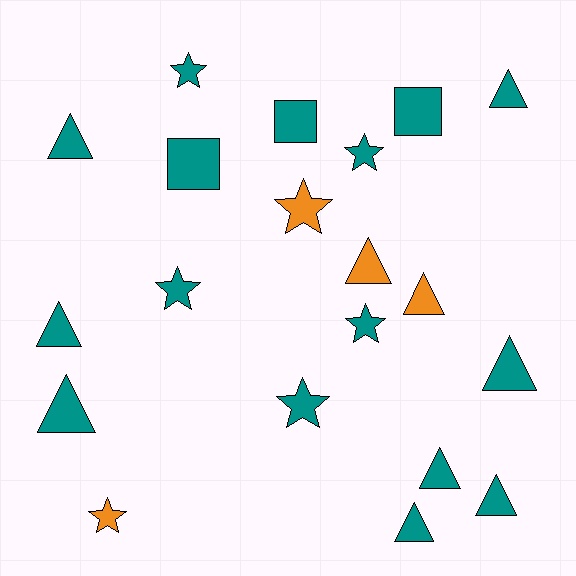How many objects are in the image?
There are 20 objects.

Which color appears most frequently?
Teal, with 16 objects.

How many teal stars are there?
There are 5 teal stars.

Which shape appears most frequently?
Triangle, with 10 objects.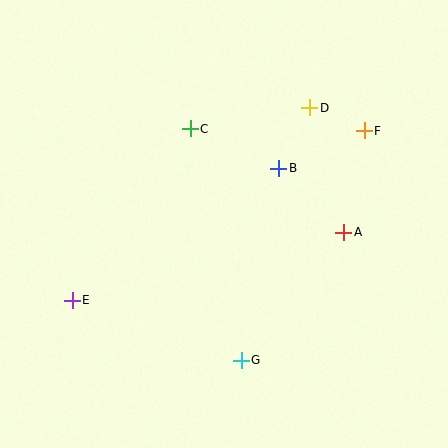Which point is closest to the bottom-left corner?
Point E is closest to the bottom-left corner.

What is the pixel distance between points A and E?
The distance between A and E is 280 pixels.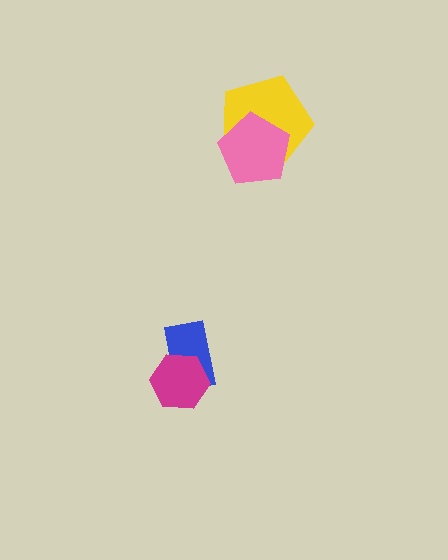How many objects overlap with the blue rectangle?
1 object overlaps with the blue rectangle.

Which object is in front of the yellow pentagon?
The pink pentagon is in front of the yellow pentagon.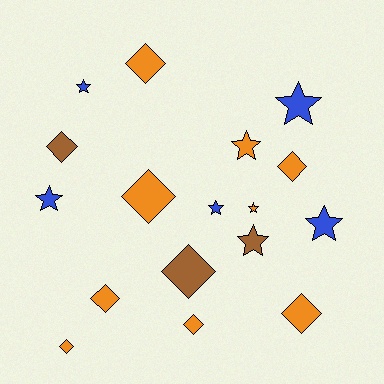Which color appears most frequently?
Orange, with 9 objects.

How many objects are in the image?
There are 17 objects.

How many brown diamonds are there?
There are 2 brown diamonds.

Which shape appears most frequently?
Diamond, with 9 objects.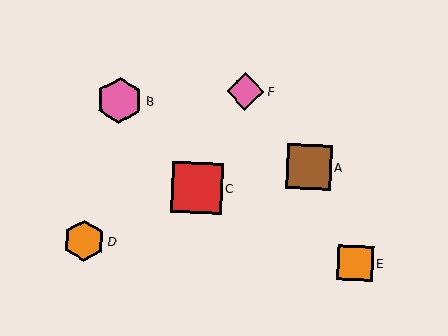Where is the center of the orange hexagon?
The center of the orange hexagon is at (84, 240).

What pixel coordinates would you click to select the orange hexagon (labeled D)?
Click at (84, 240) to select the orange hexagon D.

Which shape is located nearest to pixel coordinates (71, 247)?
The orange hexagon (labeled D) at (84, 240) is nearest to that location.